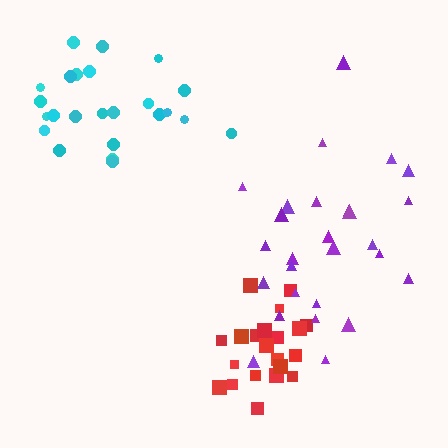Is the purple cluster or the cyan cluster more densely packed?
Cyan.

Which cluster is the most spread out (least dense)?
Purple.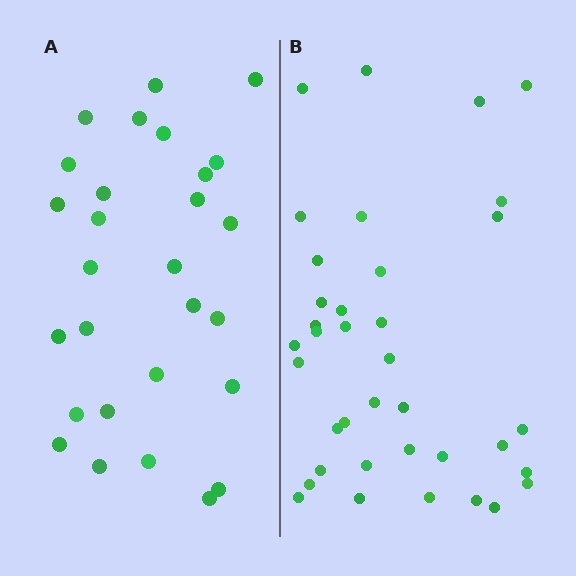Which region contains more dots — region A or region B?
Region B (the right region) has more dots.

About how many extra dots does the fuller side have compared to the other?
Region B has roughly 8 or so more dots than region A.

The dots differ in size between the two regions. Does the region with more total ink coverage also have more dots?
No. Region A has more total ink coverage because its dots are larger, but region B actually contains more individual dots. Total area can be misleading — the number of items is what matters here.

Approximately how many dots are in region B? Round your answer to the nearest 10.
About 40 dots. (The exact count is 37, which rounds to 40.)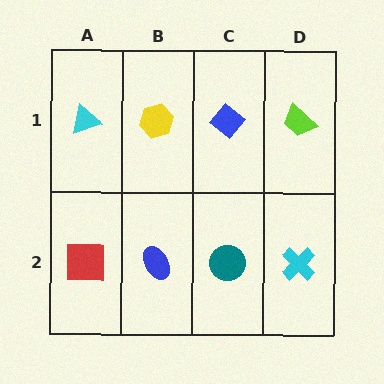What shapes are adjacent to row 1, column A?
A red square (row 2, column A), a yellow hexagon (row 1, column B).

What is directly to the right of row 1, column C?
A lime trapezoid.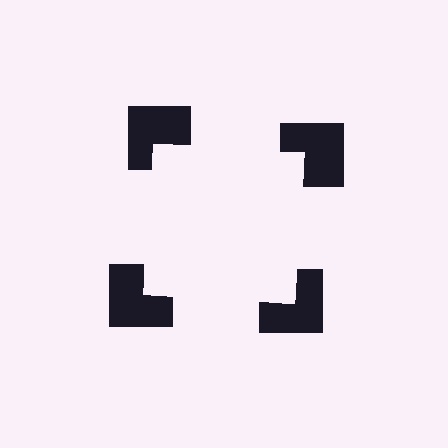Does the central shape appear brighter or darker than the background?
It typically appears slightly brighter than the background, even though no actual brightness change is drawn.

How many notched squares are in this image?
There are 4 — one at each vertex of the illusory square.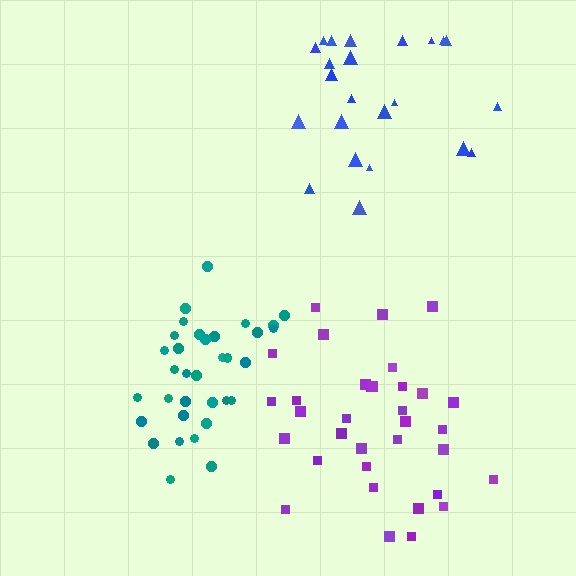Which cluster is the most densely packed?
Teal.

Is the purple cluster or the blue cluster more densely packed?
Purple.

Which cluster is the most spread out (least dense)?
Blue.